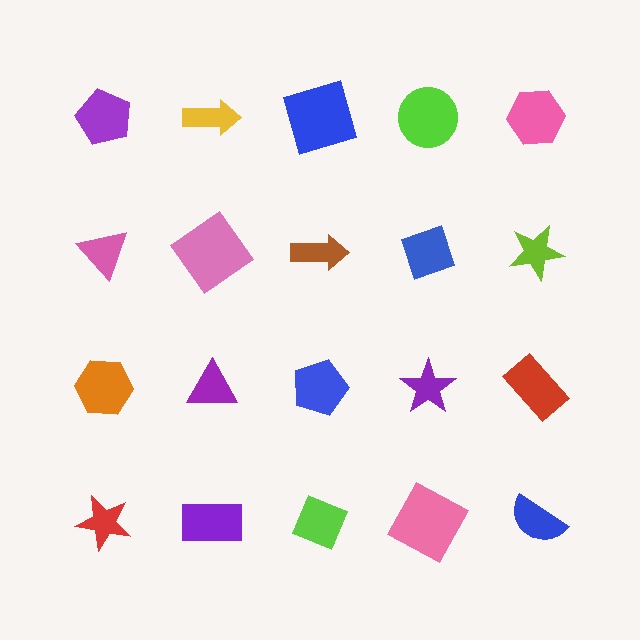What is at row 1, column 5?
A pink hexagon.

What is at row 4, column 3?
A lime diamond.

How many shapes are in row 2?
5 shapes.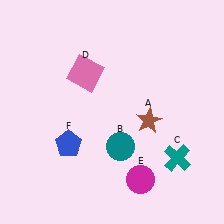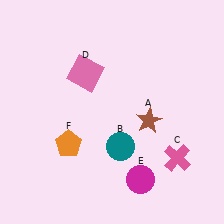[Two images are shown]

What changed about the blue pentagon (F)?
In Image 1, F is blue. In Image 2, it changed to orange.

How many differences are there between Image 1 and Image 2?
There are 2 differences between the two images.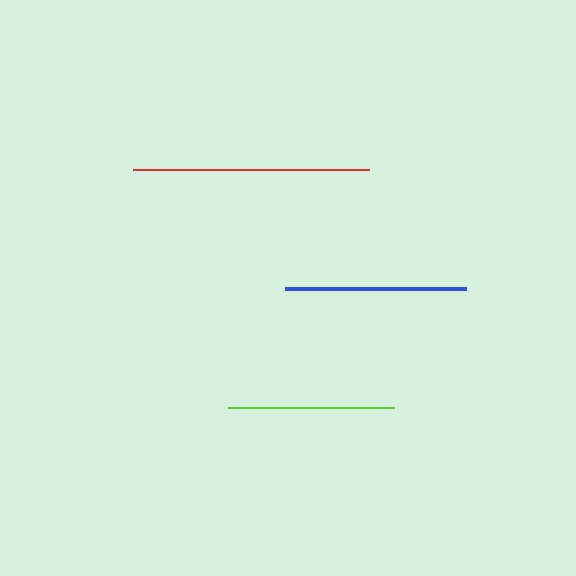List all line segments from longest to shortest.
From longest to shortest: red, blue, lime.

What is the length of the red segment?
The red segment is approximately 236 pixels long.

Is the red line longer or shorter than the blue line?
The red line is longer than the blue line.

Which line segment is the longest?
The red line is the longest at approximately 236 pixels.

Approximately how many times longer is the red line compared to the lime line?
The red line is approximately 1.4 times the length of the lime line.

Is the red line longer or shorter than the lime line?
The red line is longer than the lime line.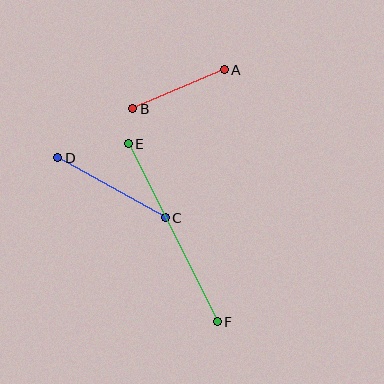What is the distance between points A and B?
The distance is approximately 99 pixels.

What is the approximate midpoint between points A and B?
The midpoint is at approximately (179, 89) pixels.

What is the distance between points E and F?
The distance is approximately 199 pixels.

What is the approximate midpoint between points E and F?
The midpoint is at approximately (173, 233) pixels.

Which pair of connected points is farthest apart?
Points E and F are farthest apart.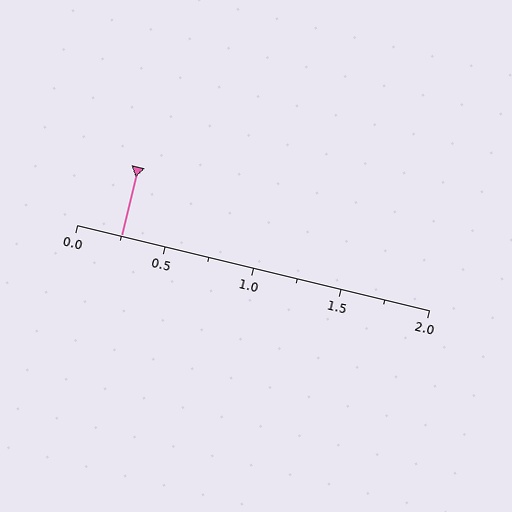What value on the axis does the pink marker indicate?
The marker indicates approximately 0.25.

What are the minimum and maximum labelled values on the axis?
The axis runs from 0.0 to 2.0.